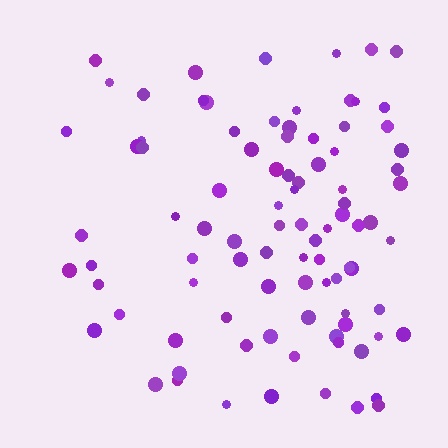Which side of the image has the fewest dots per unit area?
The left.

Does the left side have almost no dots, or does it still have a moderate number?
Still a moderate number, just noticeably fewer than the right.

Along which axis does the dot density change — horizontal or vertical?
Horizontal.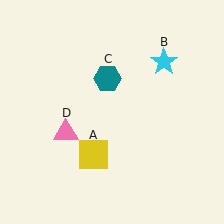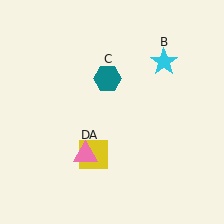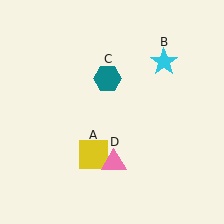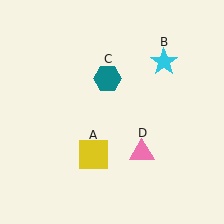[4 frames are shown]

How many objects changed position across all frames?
1 object changed position: pink triangle (object D).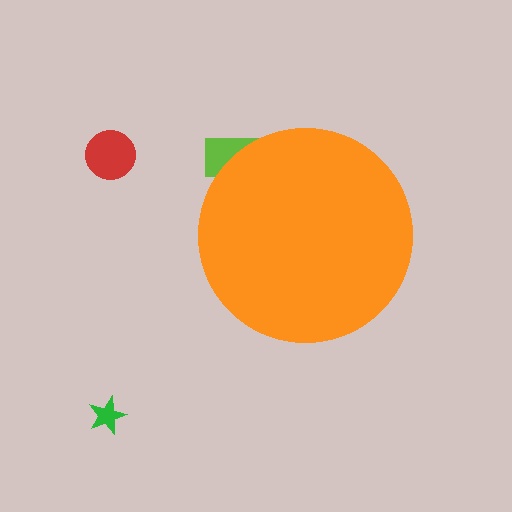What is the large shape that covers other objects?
An orange circle.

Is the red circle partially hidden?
No, the red circle is fully visible.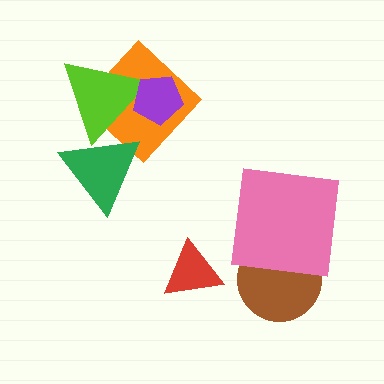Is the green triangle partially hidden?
No, no other shape covers it.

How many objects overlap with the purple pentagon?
2 objects overlap with the purple pentagon.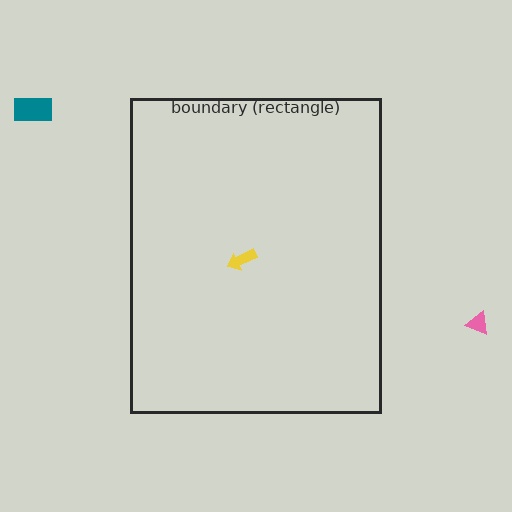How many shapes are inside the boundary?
1 inside, 2 outside.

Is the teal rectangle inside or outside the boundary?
Outside.